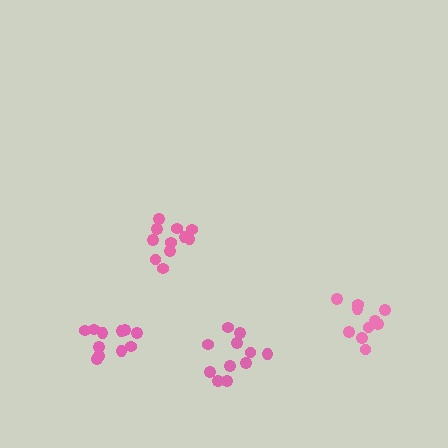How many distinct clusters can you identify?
There are 4 distinct clusters.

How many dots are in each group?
Group 1: 11 dots, Group 2: 11 dots, Group 3: 12 dots, Group 4: 11 dots (45 total).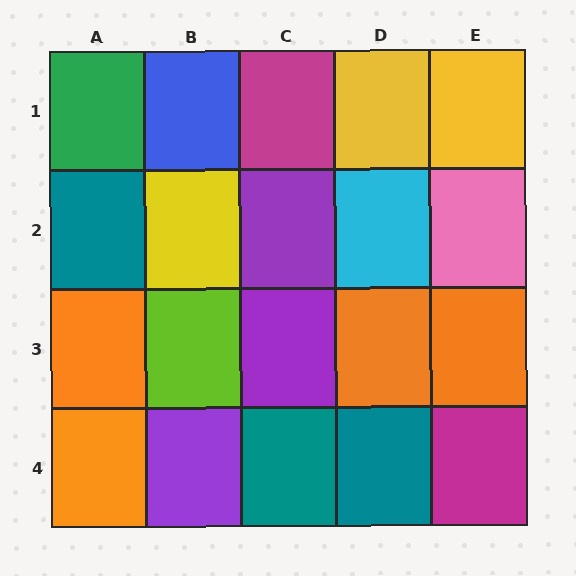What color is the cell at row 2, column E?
Pink.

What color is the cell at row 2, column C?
Purple.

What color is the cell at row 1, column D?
Yellow.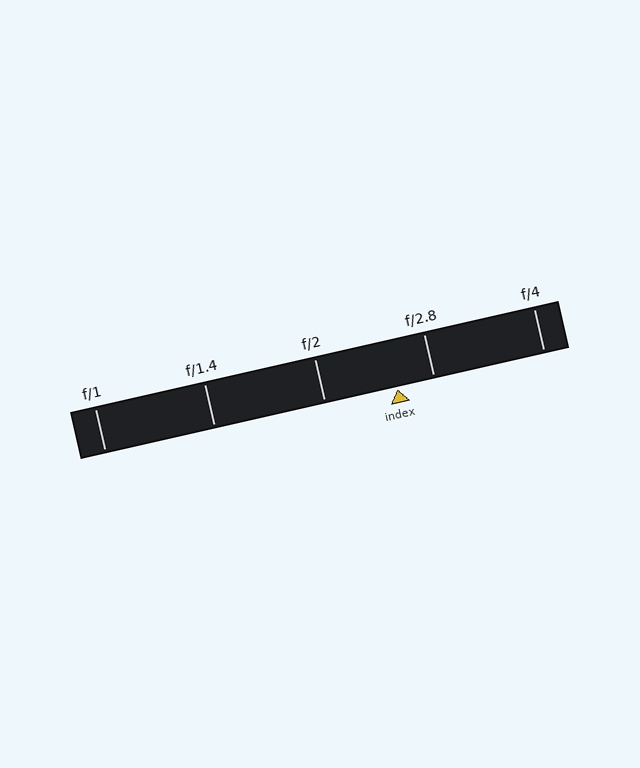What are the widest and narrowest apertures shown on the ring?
The widest aperture shown is f/1 and the narrowest is f/4.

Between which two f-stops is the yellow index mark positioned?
The index mark is between f/2 and f/2.8.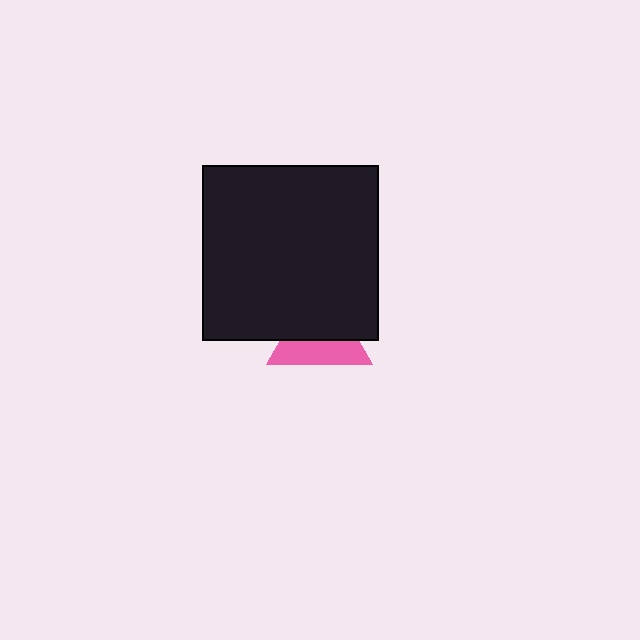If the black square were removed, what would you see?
You would see the complete pink triangle.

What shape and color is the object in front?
The object in front is a black square.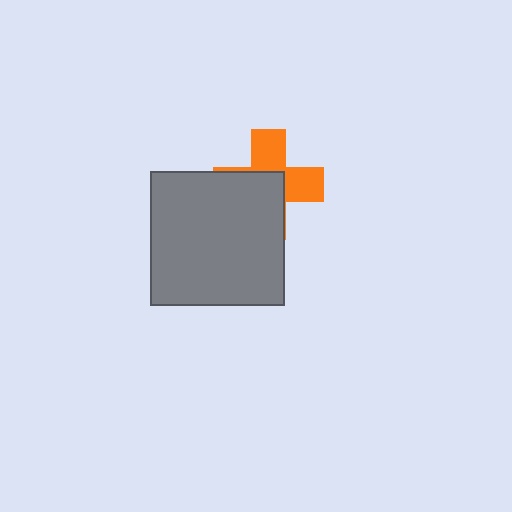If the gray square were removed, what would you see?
You would see the complete orange cross.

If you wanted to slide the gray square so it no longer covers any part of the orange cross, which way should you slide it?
Slide it toward the lower-left — that is the most direct way to separate the two shapes.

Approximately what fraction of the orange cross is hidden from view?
Roughly 55% of the orange cross is hidden behind the gray square.